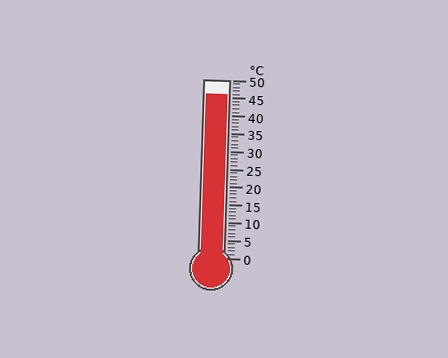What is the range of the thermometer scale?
The thermometer scale ranges from 0°C to 50°C.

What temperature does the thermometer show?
The thermometer shows approximately 46°C.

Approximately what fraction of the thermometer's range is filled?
The thermometer is filled to approximately 90% of its range.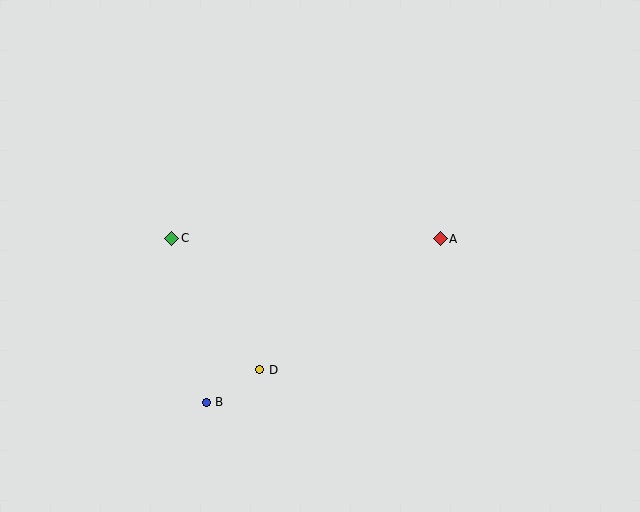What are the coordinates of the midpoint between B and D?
The midpoint between B and D is at (233, 386).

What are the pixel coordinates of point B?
Point B is at (206, 402).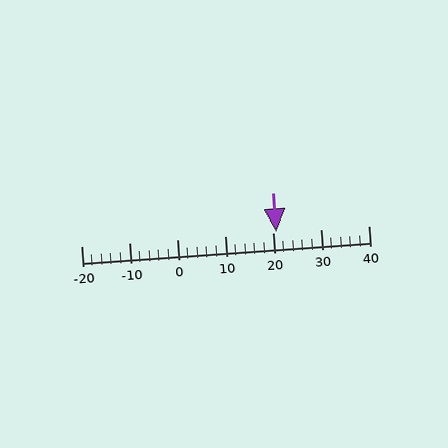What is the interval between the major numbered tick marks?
The major tick marks are spaced 10 units apart.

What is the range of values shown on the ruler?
The ruler shows values from -20 to 40.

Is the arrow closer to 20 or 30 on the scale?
The arrow is closer to 20.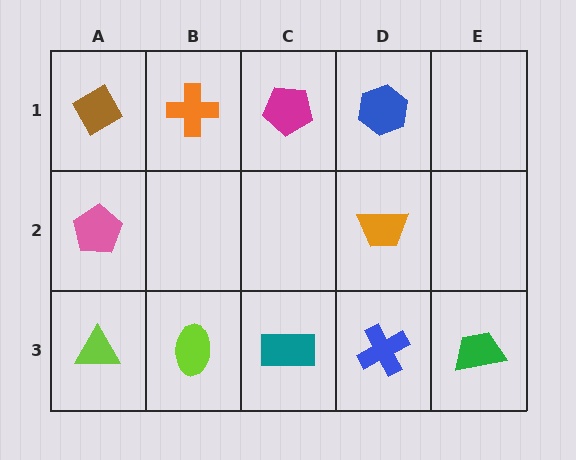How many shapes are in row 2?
2 shapes.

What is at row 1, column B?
An orange cross.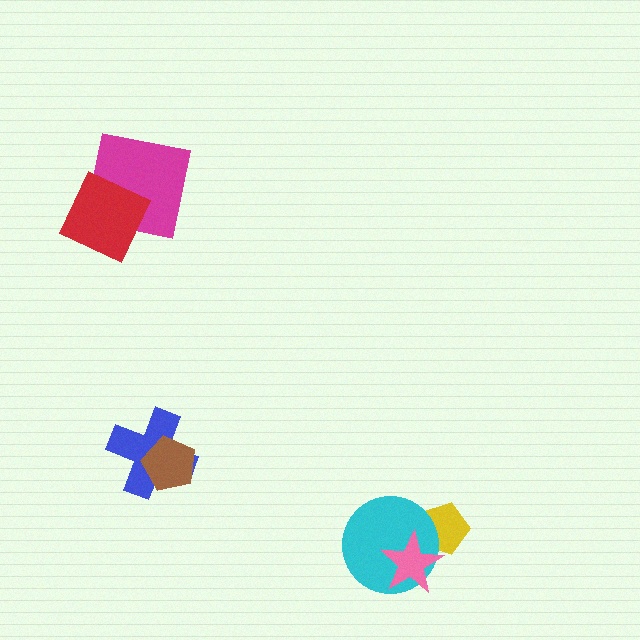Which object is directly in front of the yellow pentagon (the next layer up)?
The cyan circle is directly in front of the yellow pentagon.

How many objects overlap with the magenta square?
1 object overlaps with the magenta square.